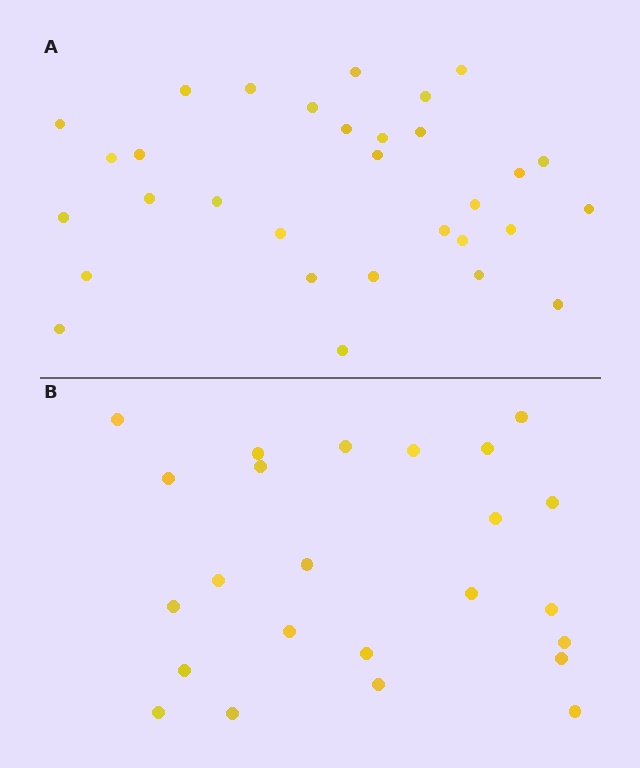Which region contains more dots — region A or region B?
Region A (the top region) has more dots.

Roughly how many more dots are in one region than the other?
Region A has roughly 8 or so more dots than region B.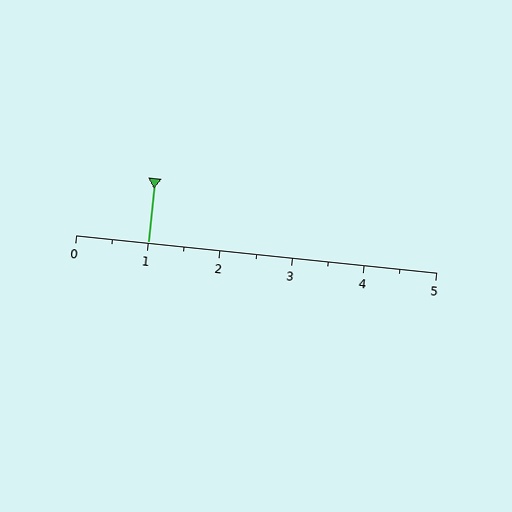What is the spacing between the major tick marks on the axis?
The major ticks are spaced 1 apart.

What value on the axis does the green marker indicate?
The marker indicates approximately 1.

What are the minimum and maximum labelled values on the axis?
The axis runs from 0 to 5.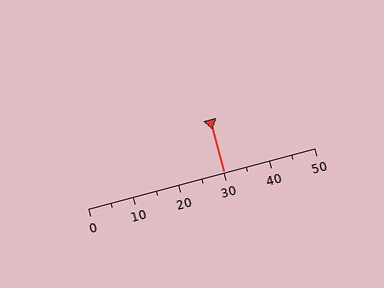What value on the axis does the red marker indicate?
The marker indicates approximately 30.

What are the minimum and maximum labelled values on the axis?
The axis runs from 0 to 50.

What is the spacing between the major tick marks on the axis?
The major ticks are spaced 10 apart.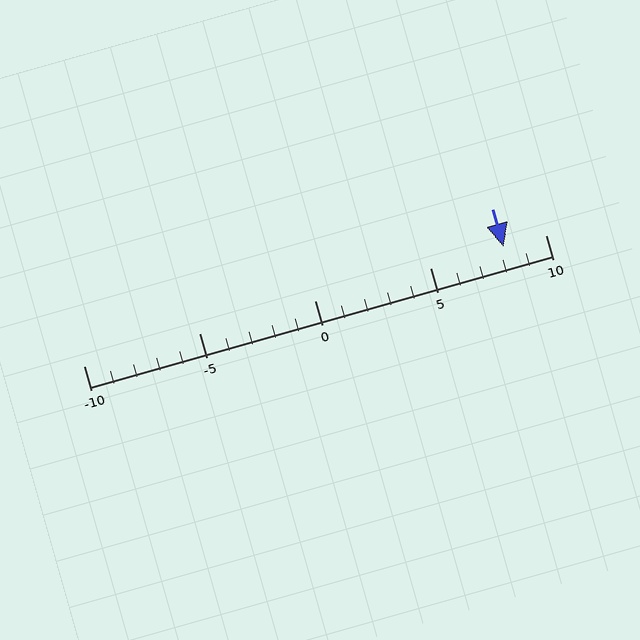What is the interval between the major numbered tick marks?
The major tick marks are spaced 5 units apart.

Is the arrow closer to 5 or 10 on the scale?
The arrow is closer to 10.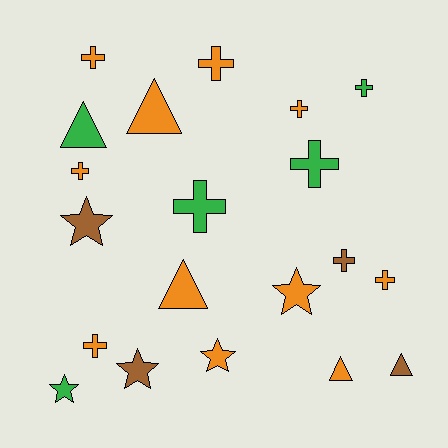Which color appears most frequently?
Orange, with 11 objects.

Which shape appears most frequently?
Cross, with 10 objects.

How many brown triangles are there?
There is 1 brown triangle.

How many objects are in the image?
There are 20 objects.